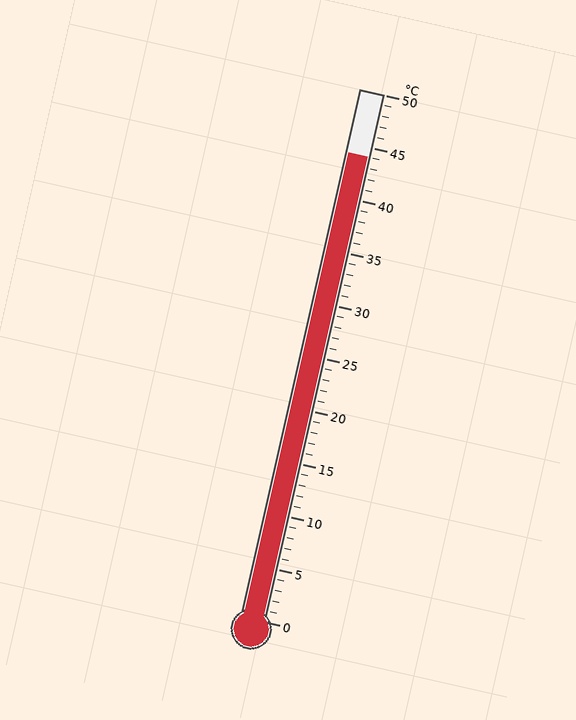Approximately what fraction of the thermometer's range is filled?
The thermometer is filled to approximately 90% of its range.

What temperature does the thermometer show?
The thermometer shows approximately 44°C.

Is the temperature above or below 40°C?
The temperature is above 40°C.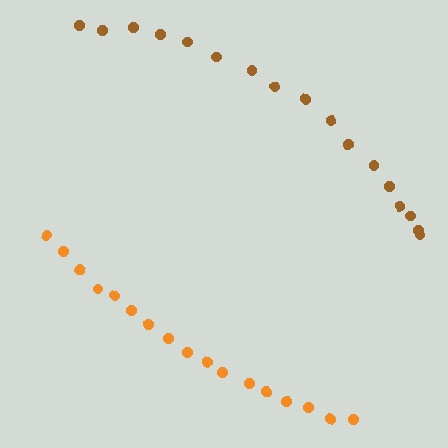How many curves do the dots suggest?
There are 2 distinct paths.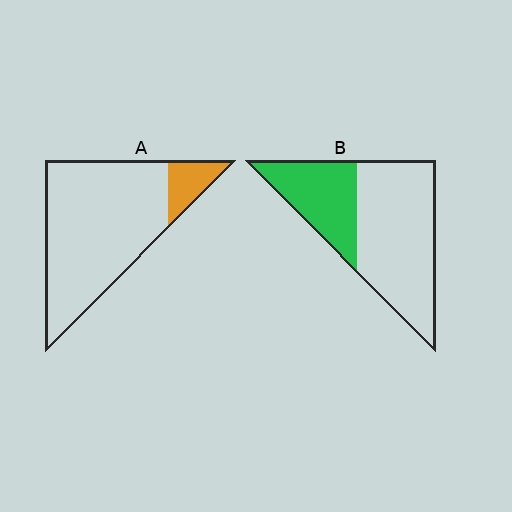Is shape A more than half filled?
No.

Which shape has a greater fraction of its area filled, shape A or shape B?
Shape B.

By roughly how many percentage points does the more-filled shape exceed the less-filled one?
By roughly 20 percentage points (B over A).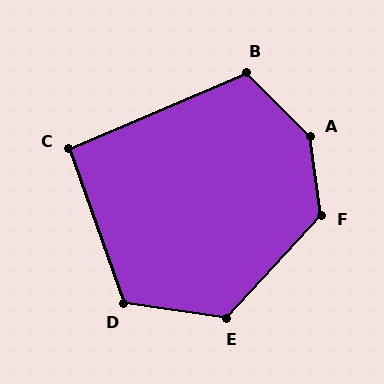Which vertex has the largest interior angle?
A, at approximately 142 degrees.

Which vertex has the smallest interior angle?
C, at approximately 94 degrees.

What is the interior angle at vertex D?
Approximately 118 degrees (obtuse).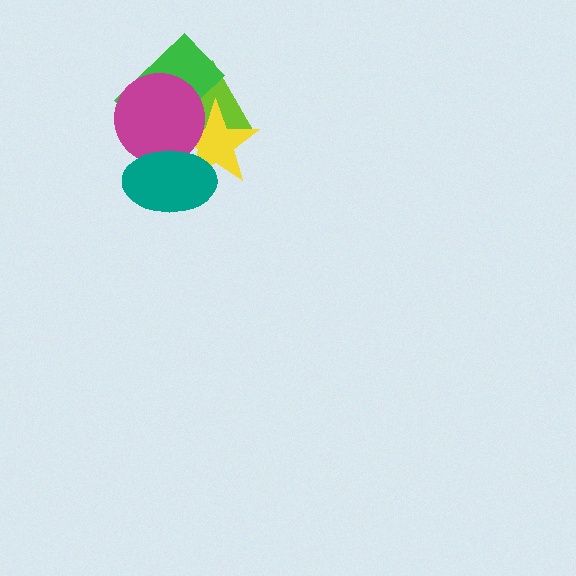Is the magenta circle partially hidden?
Yes, it is partially covered by another shape.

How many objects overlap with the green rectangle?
3 objects overlap with the green rectangle.